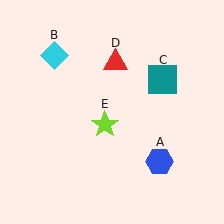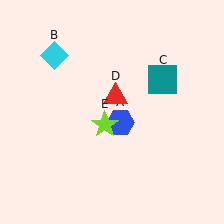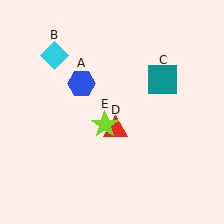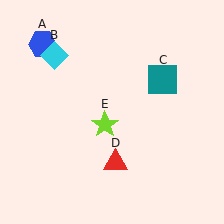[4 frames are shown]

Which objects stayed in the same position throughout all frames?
Cyan diamond (object B) and teal square (object C) and lime star (object E) remained stationary.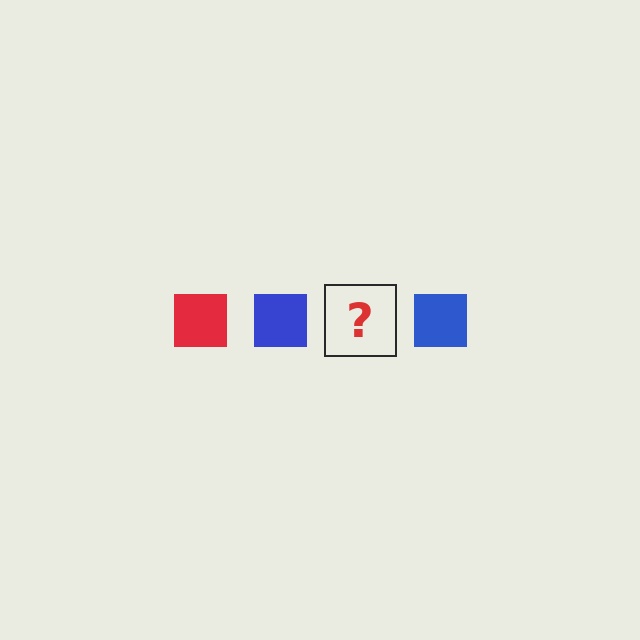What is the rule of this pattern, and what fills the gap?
The rule is that the pattern cycles through red, blue squares. The gap should be filled with a red square.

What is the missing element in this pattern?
The missing element is a red square.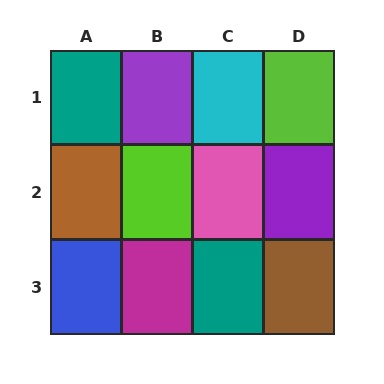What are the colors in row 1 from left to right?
Teal, purple, cyan, lime.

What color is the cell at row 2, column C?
Pink.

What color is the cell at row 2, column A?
Brown.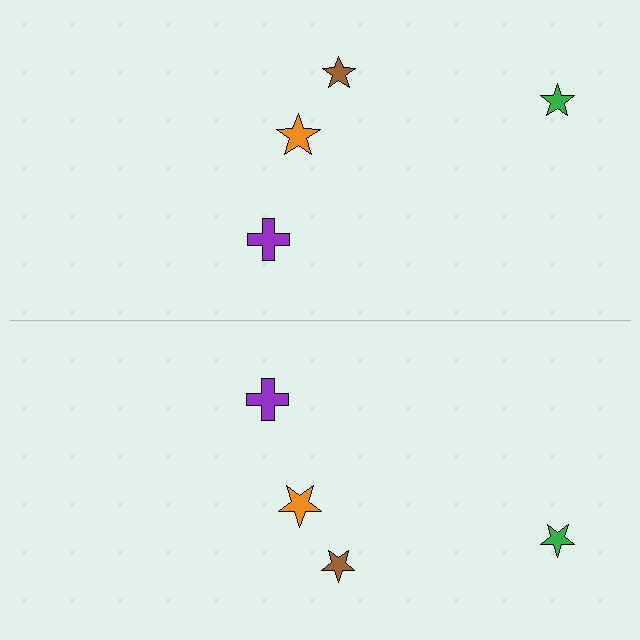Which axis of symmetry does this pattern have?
The pattern has a horizontal axis of symmetry running through the center of the image.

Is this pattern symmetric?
Yes, this pattern has bilateral (reflection) symmetry.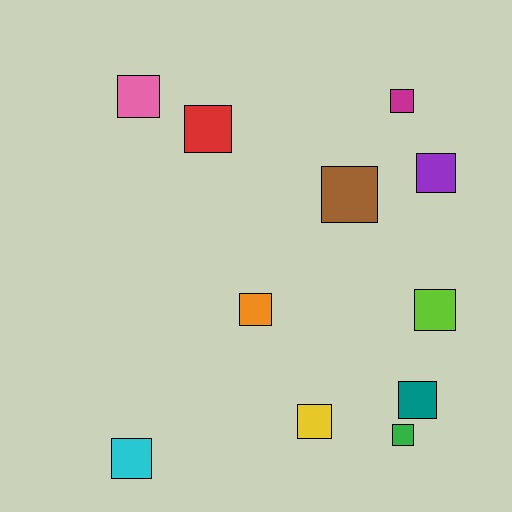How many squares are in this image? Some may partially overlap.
There are 11 squares.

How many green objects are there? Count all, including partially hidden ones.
There is 1 green object.